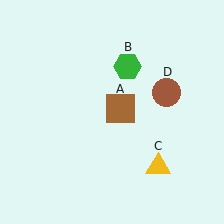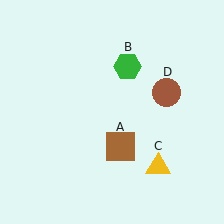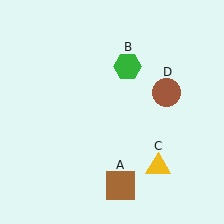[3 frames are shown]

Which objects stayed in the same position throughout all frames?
Green hexagon (object B) and yellow triangle (object C) and brown circle (object D) remained stationary.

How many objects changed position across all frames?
1 object changed position: brown square (object A).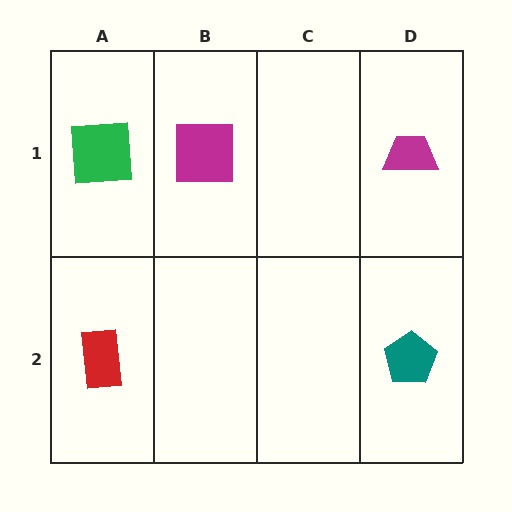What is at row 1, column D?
A magenta trapezoid.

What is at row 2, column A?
A red rectangle.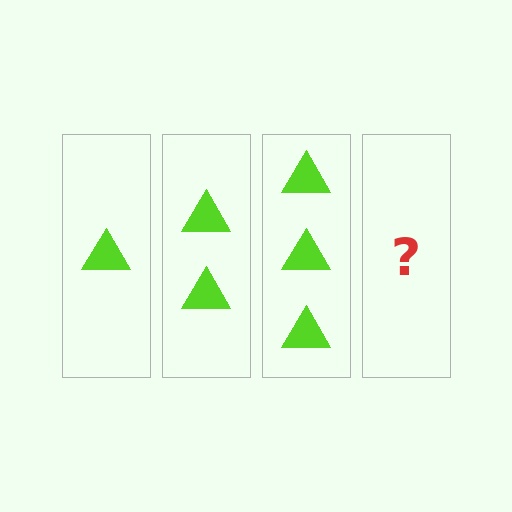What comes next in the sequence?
The next element should be 4 triangles.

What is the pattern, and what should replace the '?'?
The pattern is that each step adds one more triangle. The '?' should be 4 triangles.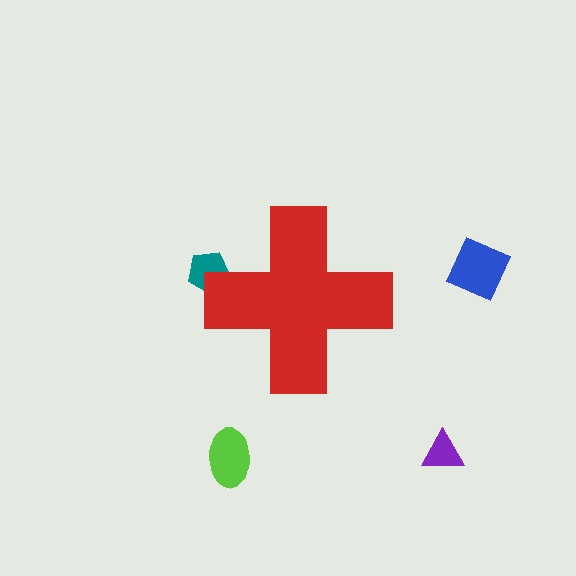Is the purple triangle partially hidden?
No, the purple triangle is fully visible.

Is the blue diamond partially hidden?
No, the blue diamond is fully visible.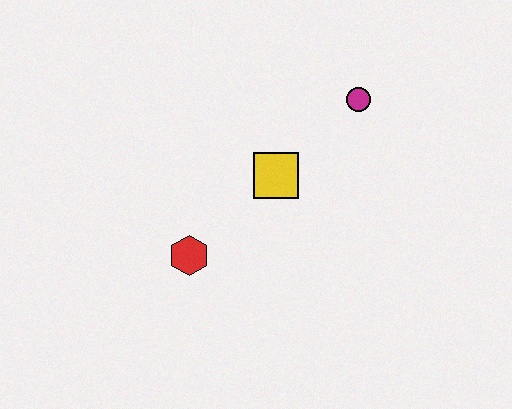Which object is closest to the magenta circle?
The yellow square is closest to the magenta circle.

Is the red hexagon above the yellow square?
No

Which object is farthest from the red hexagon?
The magenta circle is farthest from the red hexagon.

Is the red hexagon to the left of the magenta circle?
Yes